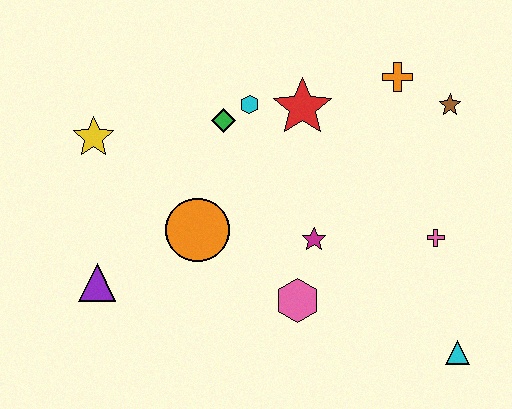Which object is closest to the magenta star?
The pink hexagon is closest to the magenta star.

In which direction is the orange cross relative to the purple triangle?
The orange cross is to the right of the purple triangle.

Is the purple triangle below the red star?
Yes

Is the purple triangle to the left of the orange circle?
Yes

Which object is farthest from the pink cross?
The yellow star is farthest from the pink cross.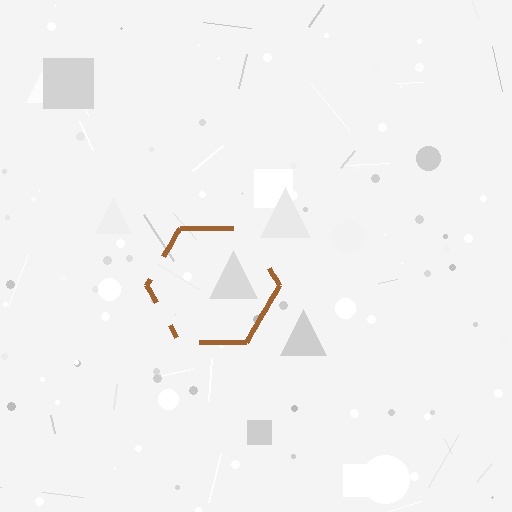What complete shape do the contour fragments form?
The contour fragments form a hexagon.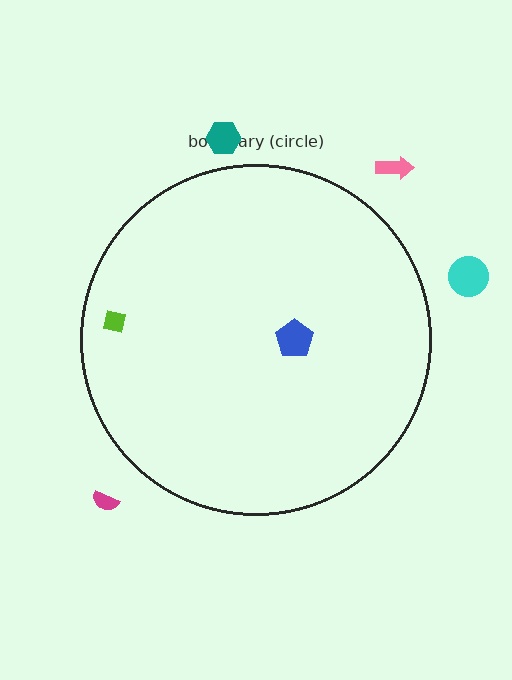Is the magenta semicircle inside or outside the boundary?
Outside.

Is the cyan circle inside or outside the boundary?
Outside.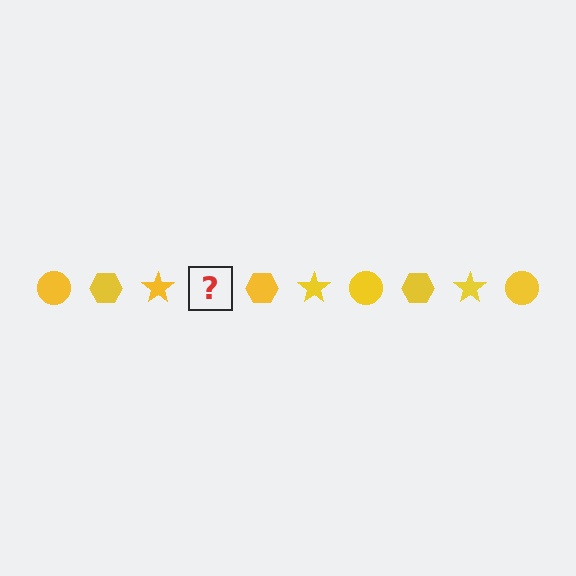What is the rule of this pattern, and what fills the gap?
The rule is that the pattern cycles through circle, hexagon, star shapes in yellow. The gap should be filled with a yellow circle.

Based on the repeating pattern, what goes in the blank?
The blank should be a yellow circle.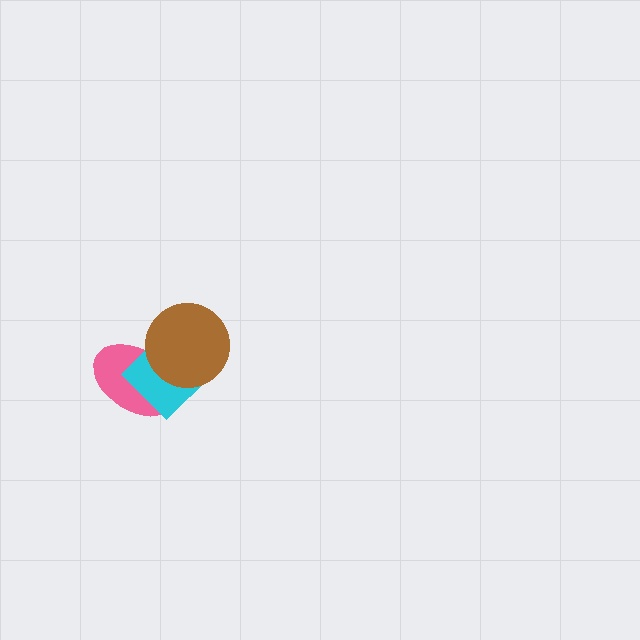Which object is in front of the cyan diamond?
The brown circle is in front of the cyan diamond.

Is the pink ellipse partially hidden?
Yes, it is partially covered by another shape.